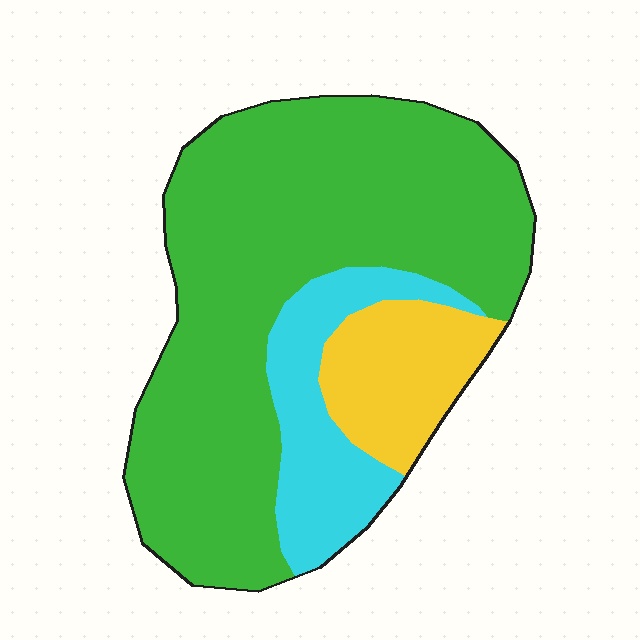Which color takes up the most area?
Green, at roughly 70%.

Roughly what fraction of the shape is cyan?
Cyan takes up about one sixth (1/6) of the shape.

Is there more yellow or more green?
Green.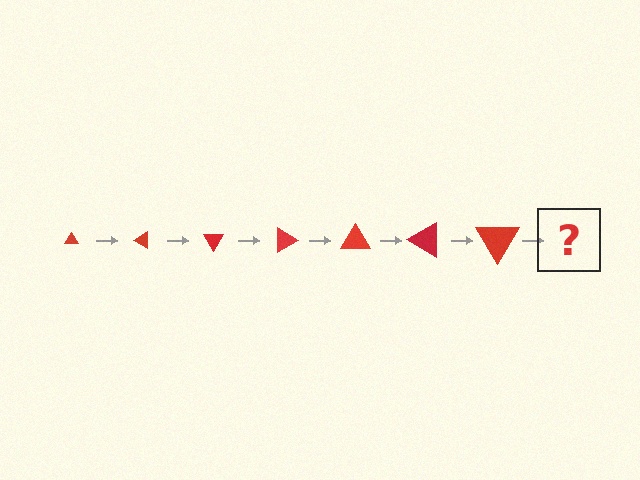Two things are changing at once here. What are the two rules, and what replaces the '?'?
The two rules are that the triangle grows larger each step and it rotates 30 degrees each step. The '?' should be a triangle, larger than the previous one and rotated 210 degrees from the start.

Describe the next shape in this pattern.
It should be a triangle, larger than the previous one and rotated 210 degrees from the start.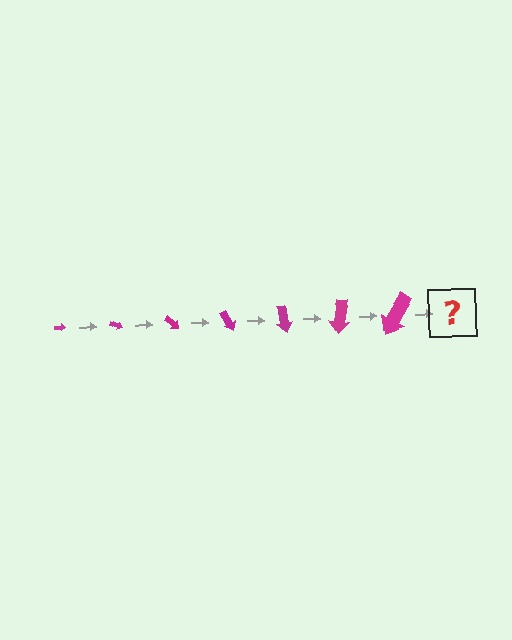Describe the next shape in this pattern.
It should be an arrow, larger than the previous one and rotated 140 degrees from the start.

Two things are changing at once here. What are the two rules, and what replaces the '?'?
The two rules are that the arrow grows larger each step and it rotates 20 degrees each step. The '?' should be an arrow, larger than the previous one and rotated 140 degrees from the start.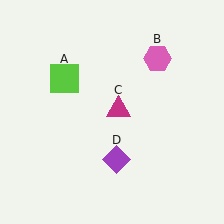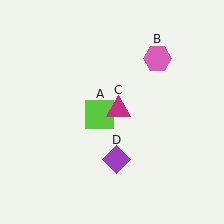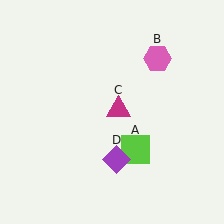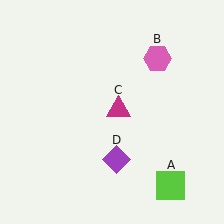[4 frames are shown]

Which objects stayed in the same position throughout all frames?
Pink hexagon (object B) and magenta triangle (object C) and purple diamond (object D) remained stationary.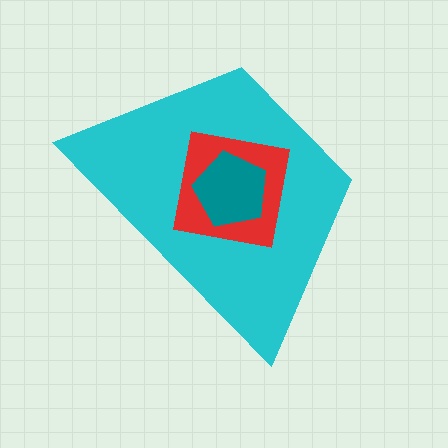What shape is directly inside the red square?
The teal pentagon.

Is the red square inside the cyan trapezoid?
Yes.